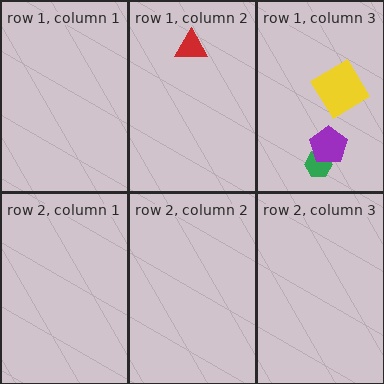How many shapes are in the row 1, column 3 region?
3.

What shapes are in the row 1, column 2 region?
The red triangle.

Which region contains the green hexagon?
The row 1, column 3 region.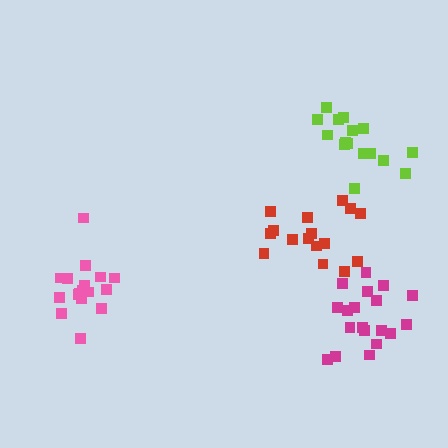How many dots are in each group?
Group 1: 16 dots, Group 2: 19 dots, Group 3: 17 dots, Group 4: 16 dots (68 total).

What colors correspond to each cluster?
The clusters are colored: red, magenta, pink, lime.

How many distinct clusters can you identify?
There are 4 distinct clusters.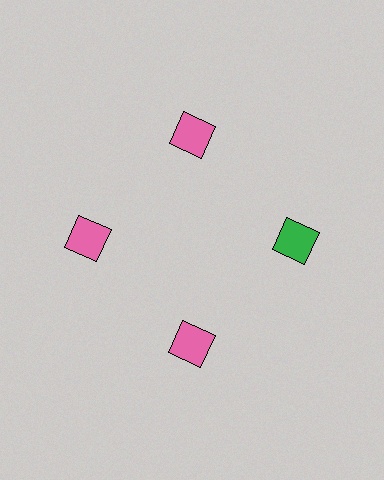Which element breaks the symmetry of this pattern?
The green diamond at roughly the 3 o'clock position breaks the symmetry. All other shapes are pink diamonds.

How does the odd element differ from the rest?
It has a different color: green instead of pink.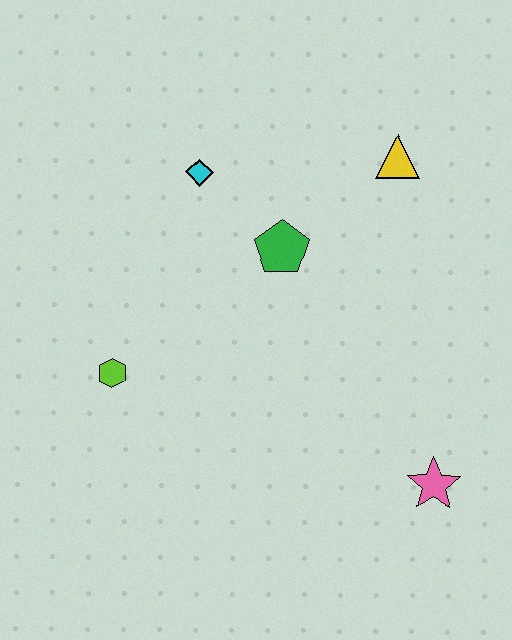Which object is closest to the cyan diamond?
The green pentagon is closest to the cyan diamond.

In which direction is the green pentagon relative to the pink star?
The green pentagon is above the pink star.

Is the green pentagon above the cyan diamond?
No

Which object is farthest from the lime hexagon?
The yellow triangle is farthest from the lime hexagon.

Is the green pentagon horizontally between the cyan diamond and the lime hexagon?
No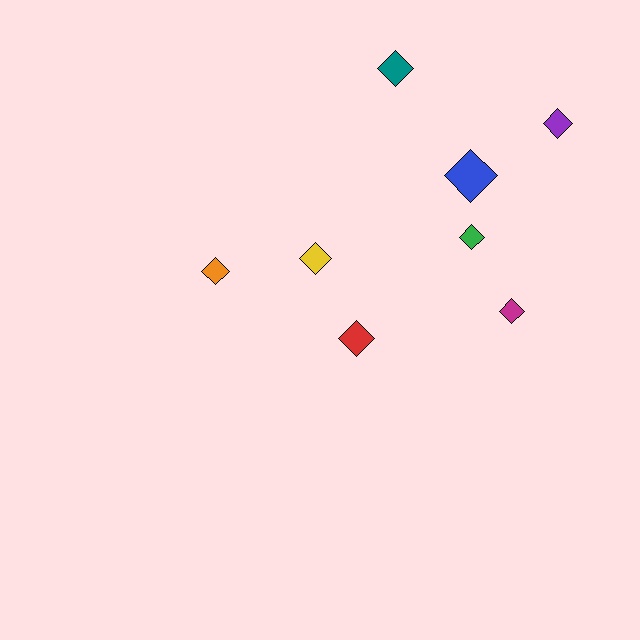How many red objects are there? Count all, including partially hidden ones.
There is 1 red object.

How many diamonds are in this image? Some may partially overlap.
There are 8 diamonds.